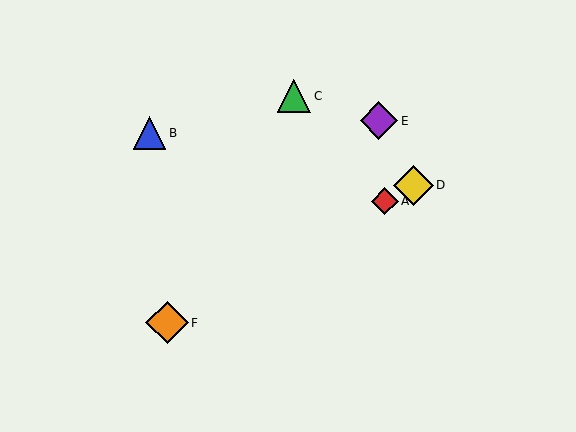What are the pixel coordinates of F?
Object F is at (167, 323).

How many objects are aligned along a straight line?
3 objects (A, D, F) are aligned along a straight line.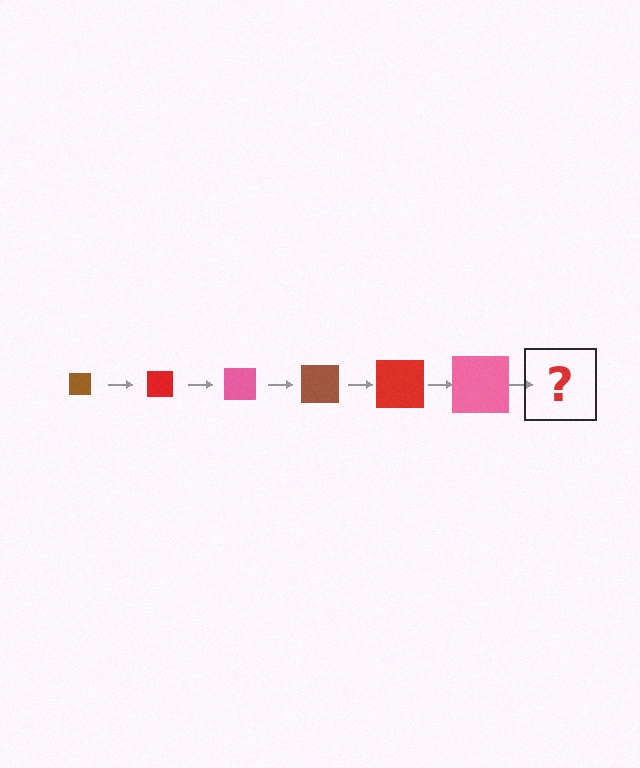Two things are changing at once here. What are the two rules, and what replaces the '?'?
The two rules are that the square grows larger each step and the color cycles through brown, red, and pink. The '?' should be a brown square, larger than the previous one.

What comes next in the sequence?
The next element should be a brown square, larger than the previous one.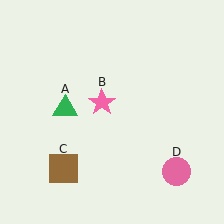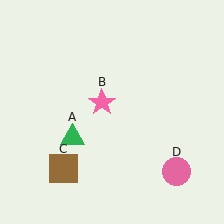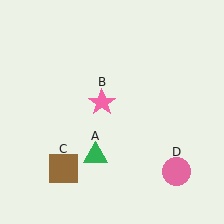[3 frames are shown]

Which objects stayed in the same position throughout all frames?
Pink star (object B) and brown square (object C) and pink circle (object D) remained stationary.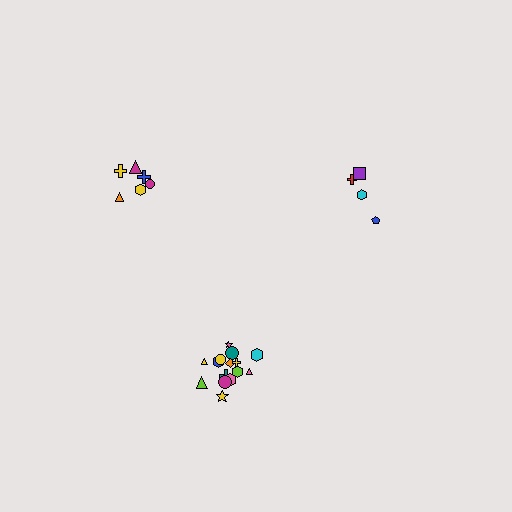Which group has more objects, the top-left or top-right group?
The top-left group.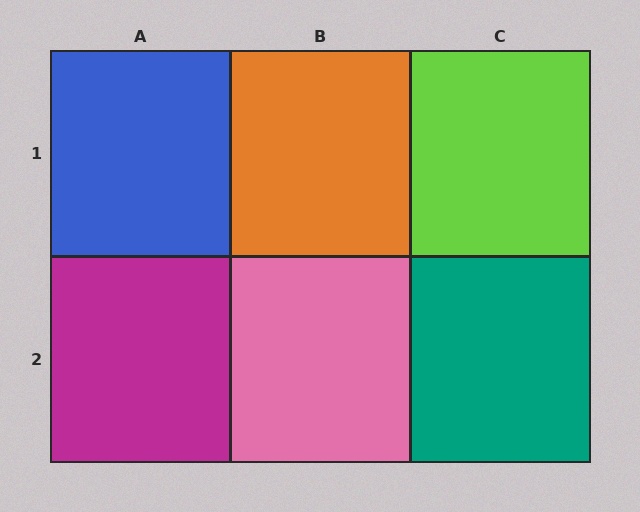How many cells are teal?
1 cell is teal.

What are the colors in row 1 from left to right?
Blue, orange, lime.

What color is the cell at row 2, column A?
Magenta.